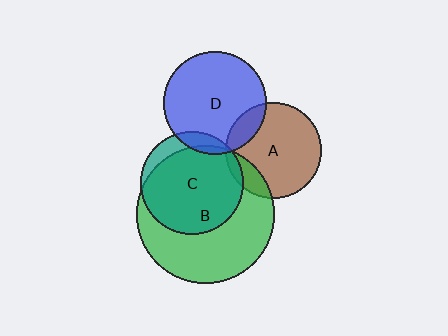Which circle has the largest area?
Circle B (green).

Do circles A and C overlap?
Yes.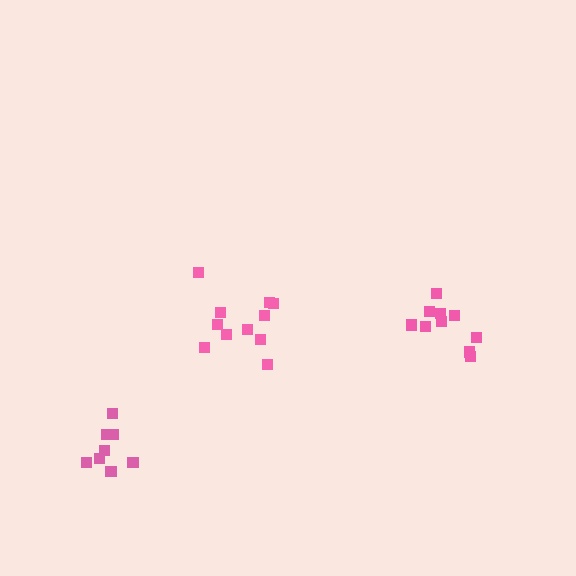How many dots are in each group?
Group 1: 11 dots, Group 2: 10 dots, Group 3: 8 dots (29 total).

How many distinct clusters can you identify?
There are 3 distinct clusters.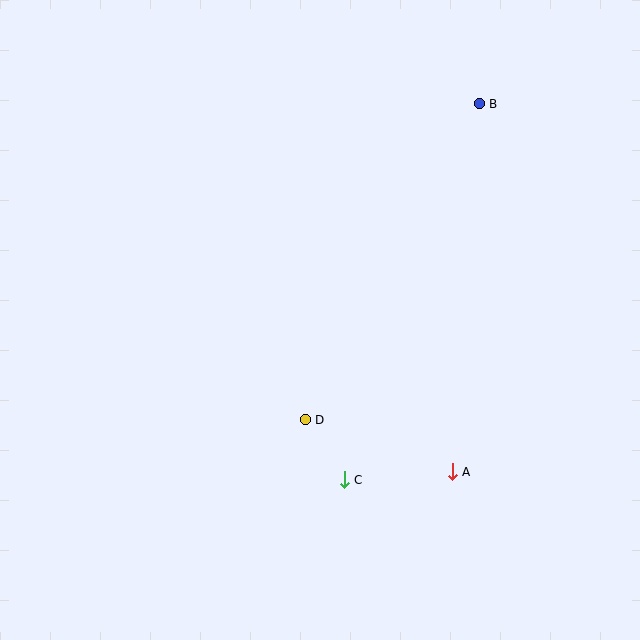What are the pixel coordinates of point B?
Point B is at (479, 104).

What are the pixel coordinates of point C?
Point C is at (344, 480).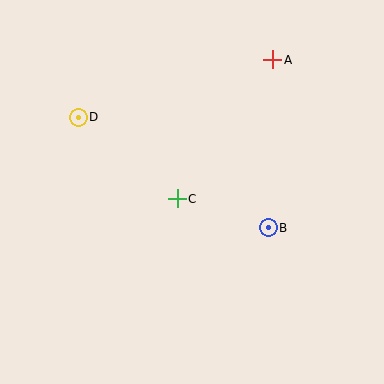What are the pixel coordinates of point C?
Point C is at (177, 199).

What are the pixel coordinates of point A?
Point A is at (273, 60).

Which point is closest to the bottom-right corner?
Point B is closest to the bottom-right corner.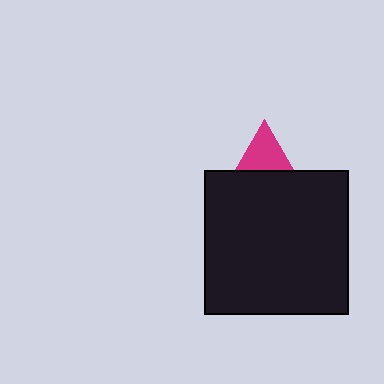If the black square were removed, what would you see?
You would see the complete magenta triangle.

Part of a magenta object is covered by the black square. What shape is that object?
It is a triangle.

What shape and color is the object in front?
The object in front is a black square.